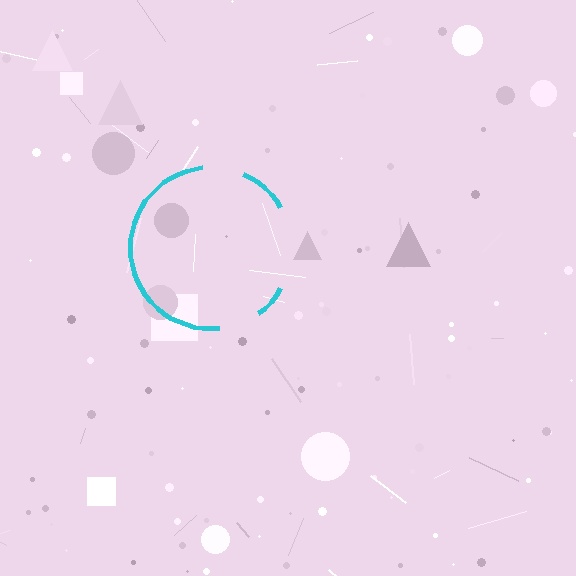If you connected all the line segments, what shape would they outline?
They would outline a circle.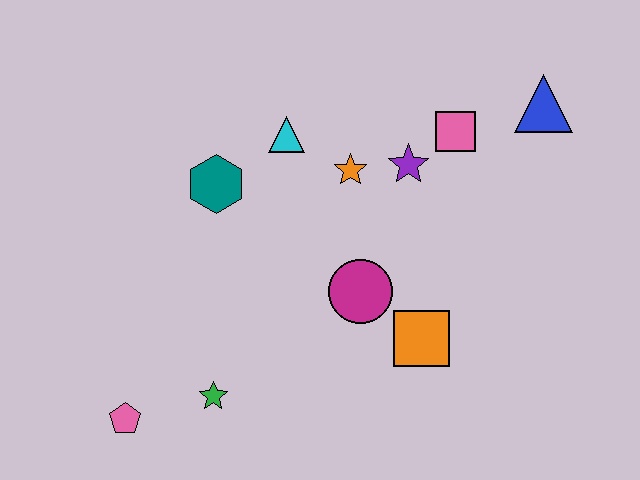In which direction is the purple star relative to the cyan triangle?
The purple star is to the right of the cyan triangle.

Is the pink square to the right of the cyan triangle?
Yes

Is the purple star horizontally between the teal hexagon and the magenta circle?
No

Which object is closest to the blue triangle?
The pink square is closest to the blue triangle.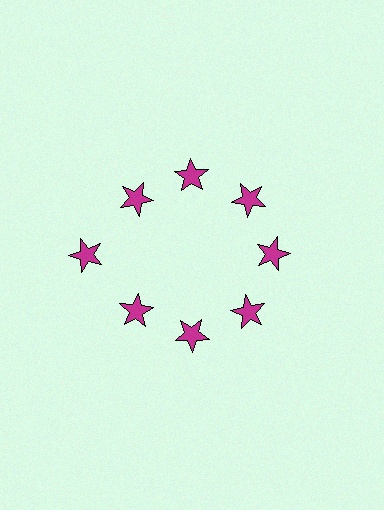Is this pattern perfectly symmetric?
No. The 8 magenta stars are arranged in a ring, but one element near the 9 o'clock position is pushed outward from the center, breaking the 8-fold rotational symmetry.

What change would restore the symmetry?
The symmetry would be restored by moving it inward, back onto the ring so that all 8 stars sit at equal angles and equal distance from the center.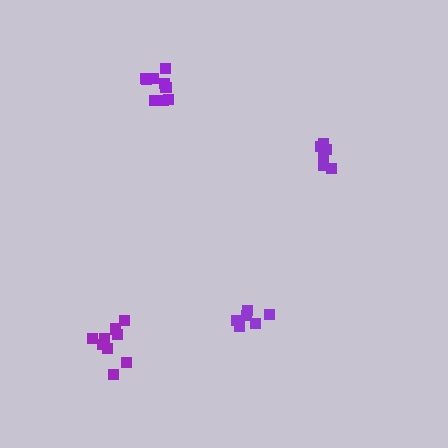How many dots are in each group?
Group 1: 9 dots, Group 2: 6 dots, Group 3: 6 dots, Group 4: 9 dots (30 total).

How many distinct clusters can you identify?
There are 4 distinct clusters.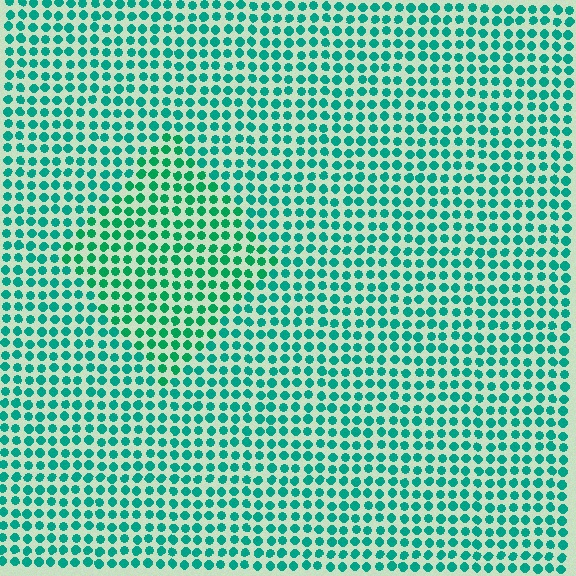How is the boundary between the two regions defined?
The boundary is defined purely by a slight shift in hue (about 19 degrees). Spacing, size, and orientation are identical on both sides.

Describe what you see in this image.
The image is filled with small teal elements in a uniform arrangement. A diamond-shaped region is visible where the elements are tinted to a slightly different hue, forming a subtle color boundary.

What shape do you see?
I see a diamond.